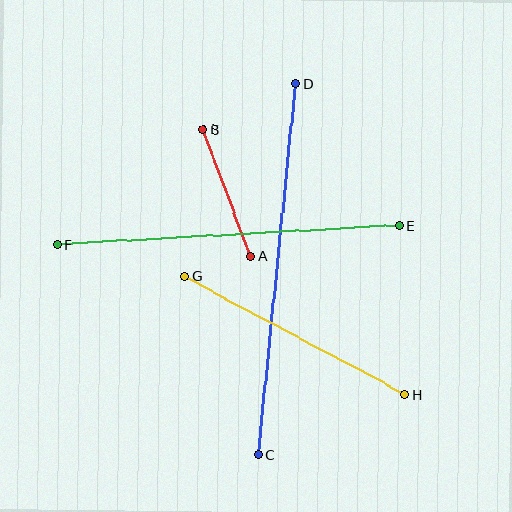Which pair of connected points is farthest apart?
Points C and D are farthest apart.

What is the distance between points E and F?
The distance is approximately 343 pixels.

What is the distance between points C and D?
The distance is approximately 373 pixels.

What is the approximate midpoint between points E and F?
The midpoint is at approximately (229, 235) pixels.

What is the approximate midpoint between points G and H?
The midpoint is at approximately (295, 335) pixels.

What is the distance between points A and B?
The distance is approximately 135 pixels.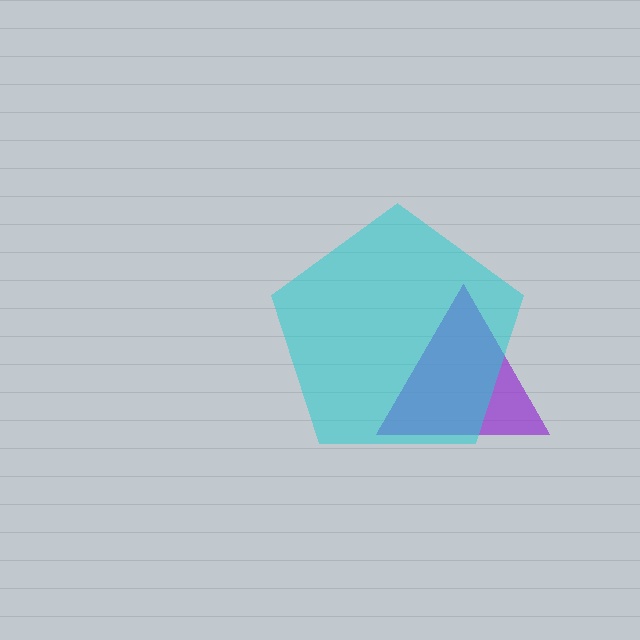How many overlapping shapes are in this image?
There are 2 overlapping shapes in the image.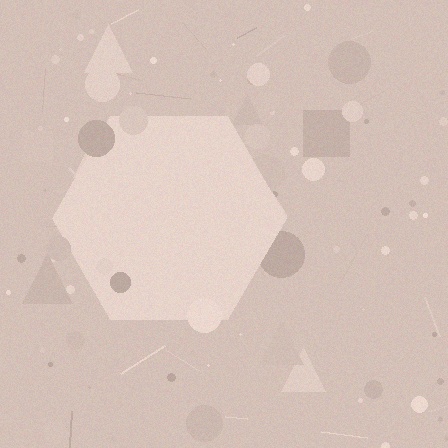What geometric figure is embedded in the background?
A hexagon is embedded in the background.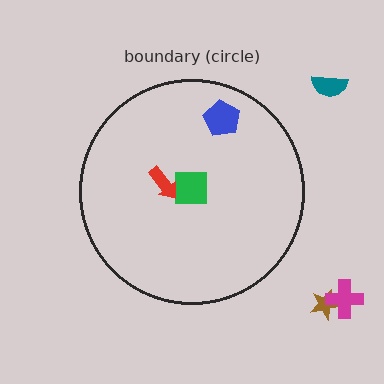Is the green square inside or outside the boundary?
Inside.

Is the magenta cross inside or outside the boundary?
Outside.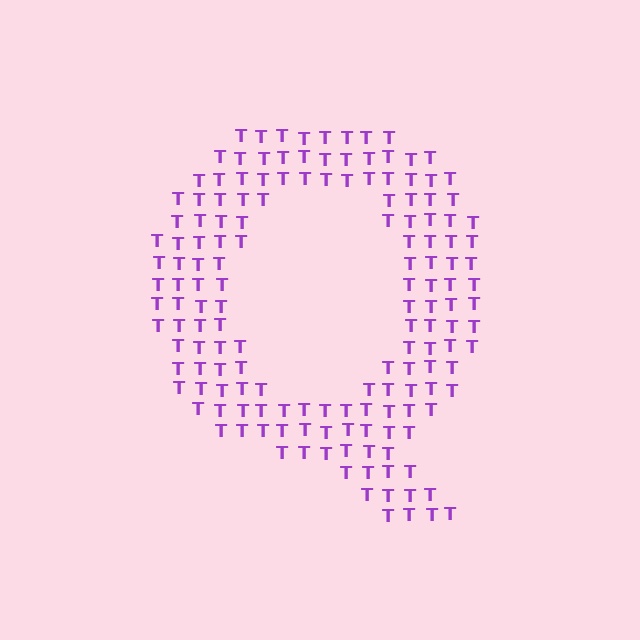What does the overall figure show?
The overall figure shows the letter Q.